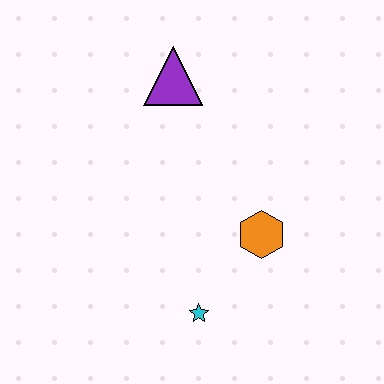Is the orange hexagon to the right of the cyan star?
Yes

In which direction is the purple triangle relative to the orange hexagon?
The purple triangle is above the orange hexagon.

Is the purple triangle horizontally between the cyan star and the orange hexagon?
No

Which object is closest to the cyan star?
The orange hexagon is closest to the cyan star.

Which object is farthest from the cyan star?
The purple triangle is farthest from the cyan star.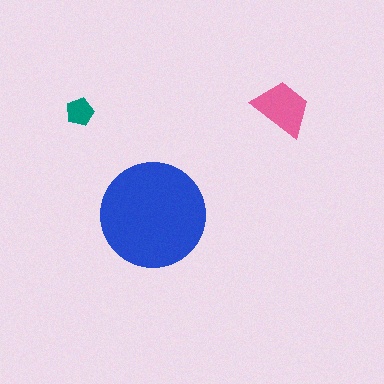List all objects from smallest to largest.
The teal pentagon, the pink trapezoid, the blue circle.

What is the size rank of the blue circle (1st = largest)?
1st.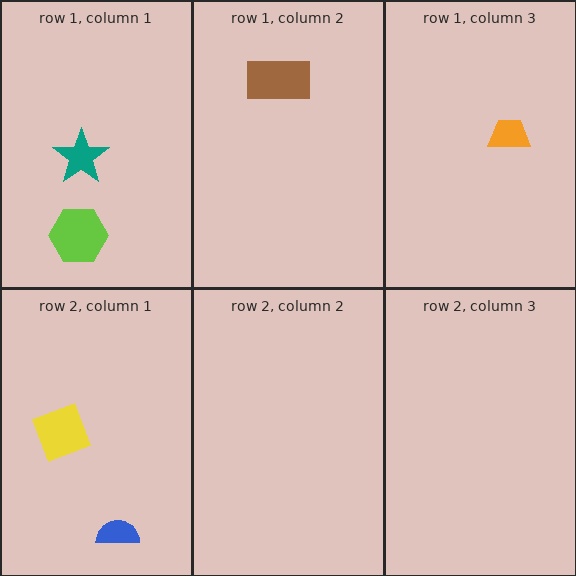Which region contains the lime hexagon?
The row 1, column 1 region.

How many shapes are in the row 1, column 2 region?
1.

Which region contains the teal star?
The row 1, column 1 region.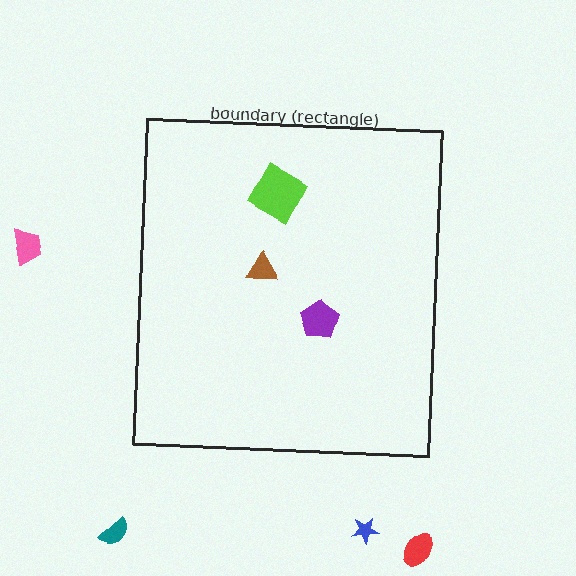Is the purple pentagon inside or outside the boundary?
Inside.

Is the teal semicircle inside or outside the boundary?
Outside.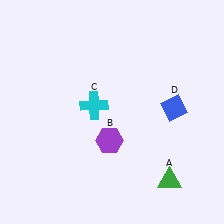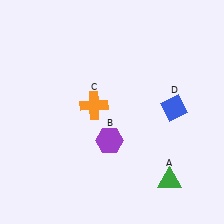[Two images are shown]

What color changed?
The cross (C) changed from cyan in Image 1 to orange in Image 2.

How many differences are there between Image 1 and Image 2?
There is 1 difference between the two images.